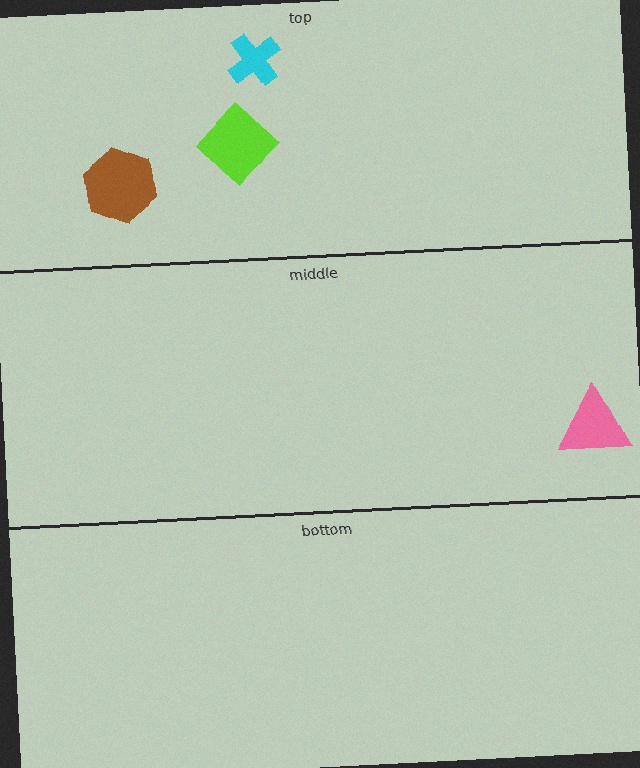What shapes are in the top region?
The lime diamond, the brown hexagon, the cyan cross.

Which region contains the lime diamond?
The top region.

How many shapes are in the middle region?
1.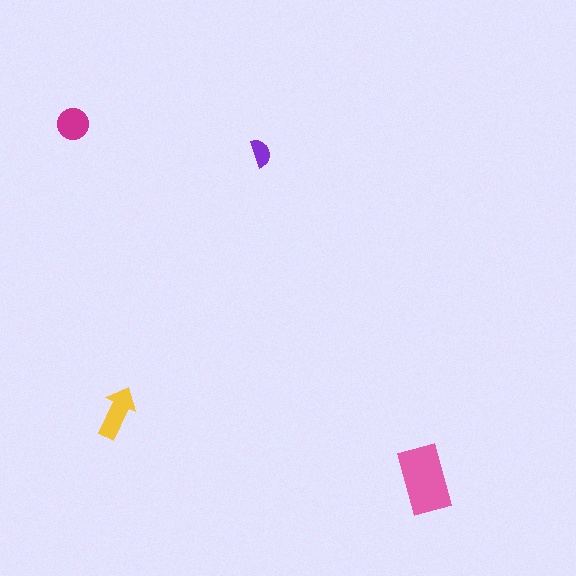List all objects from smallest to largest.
The purple semicircle, the magenta circle, the yellow arrow, the pink rectangle.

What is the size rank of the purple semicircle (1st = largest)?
4th.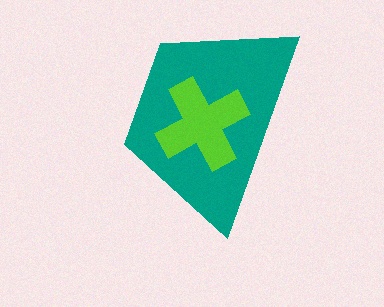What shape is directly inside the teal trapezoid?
The lime cross.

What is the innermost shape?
The lime cross.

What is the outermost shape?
The teal trapezoid.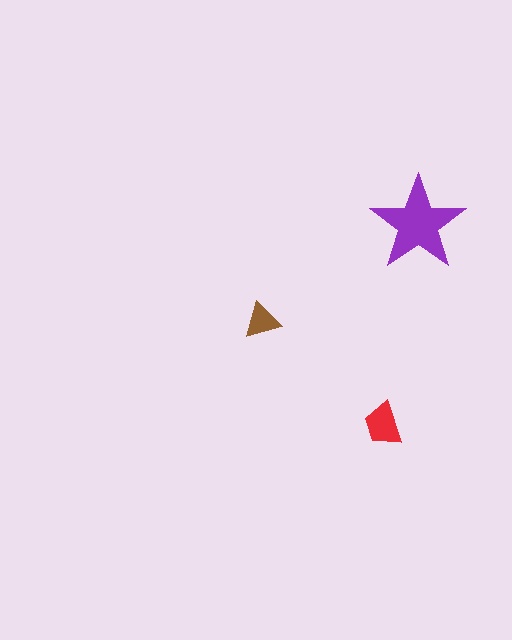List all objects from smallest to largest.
The brown triangle, the red trapezoid, the purple star.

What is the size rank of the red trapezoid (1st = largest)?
2nd.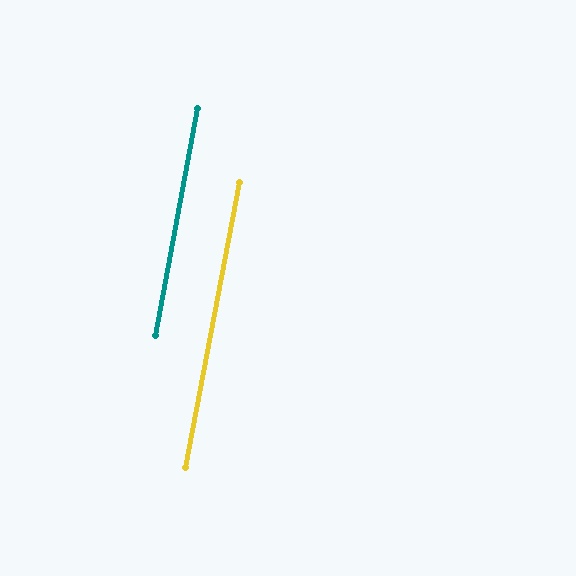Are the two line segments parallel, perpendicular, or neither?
Parallel — their directions differ by only 0.4°.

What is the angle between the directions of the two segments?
Approximately 0 degrees.